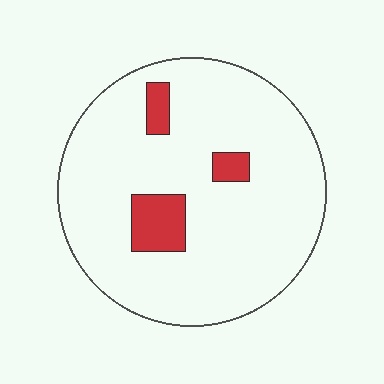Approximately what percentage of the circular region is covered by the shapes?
Approximately 10%.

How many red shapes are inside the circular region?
3.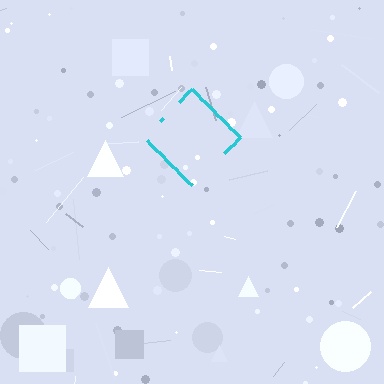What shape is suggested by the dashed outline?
The dashed outline suggests a diamond.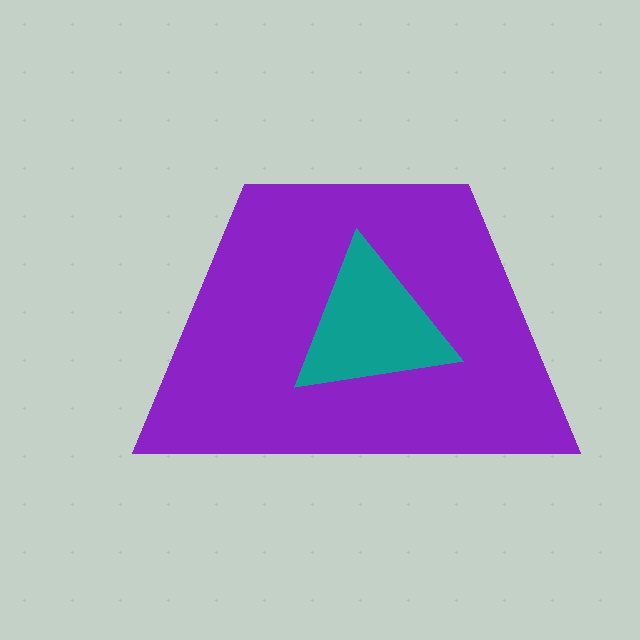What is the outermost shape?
The purple trapezoid.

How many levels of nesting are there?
2.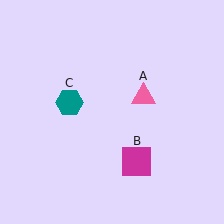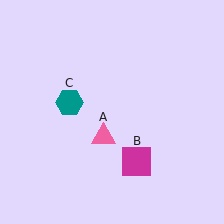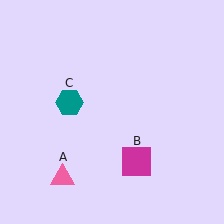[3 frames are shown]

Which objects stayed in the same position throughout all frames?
Magenta square (object B) and teal hexagon (object C) remained stationary.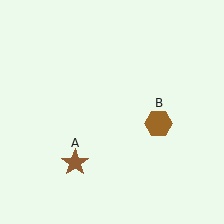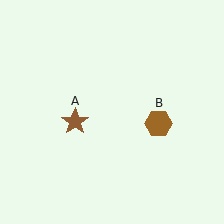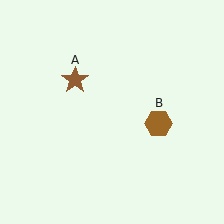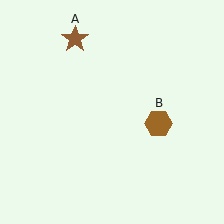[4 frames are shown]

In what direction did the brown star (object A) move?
The brown star (object A) moved up.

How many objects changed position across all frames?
1 object changed position: brown star (object A).